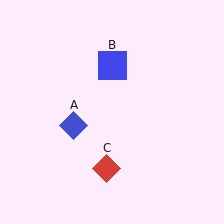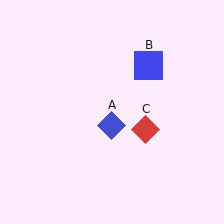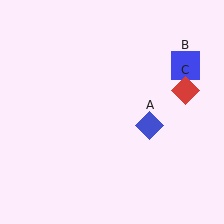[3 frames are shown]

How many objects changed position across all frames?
3 objects changed position: blue diamond (object A), blue square (object B), red diamond (object C).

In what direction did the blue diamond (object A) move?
The blue diamond (object A) moved right.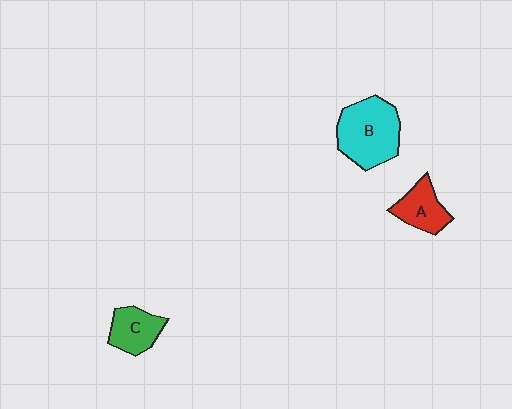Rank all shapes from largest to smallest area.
From largest to smallest: B (cyan), A (red), C (green).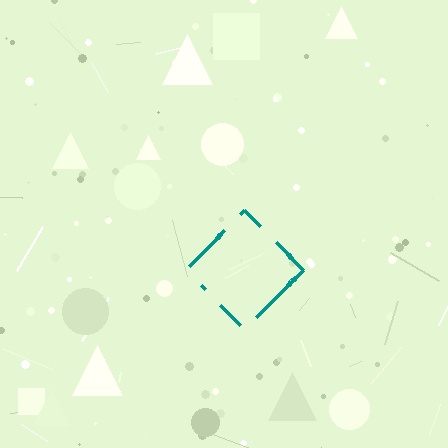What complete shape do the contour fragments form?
The contour fragments form a diamond.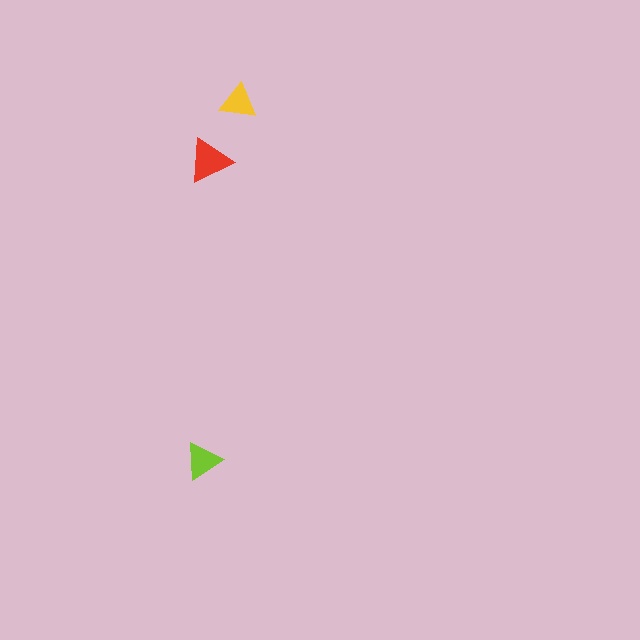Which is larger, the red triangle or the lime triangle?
The red one.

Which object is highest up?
The yellow triangle is topmost.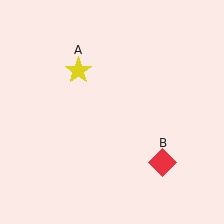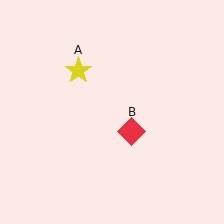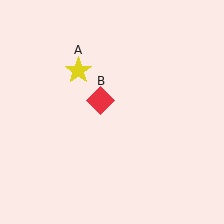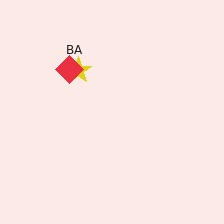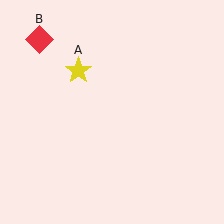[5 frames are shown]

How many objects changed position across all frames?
1 object changed position: red diamond (object B).